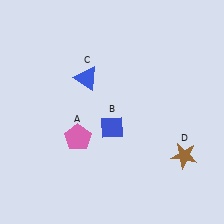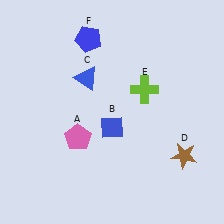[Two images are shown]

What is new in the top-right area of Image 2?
A lime cross (E) was added in the top-right area of Image 2.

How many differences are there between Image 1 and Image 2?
There are 2 differences between the two images.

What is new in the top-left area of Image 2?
A blue pentagon (F) was added in the top-left area of Image 2.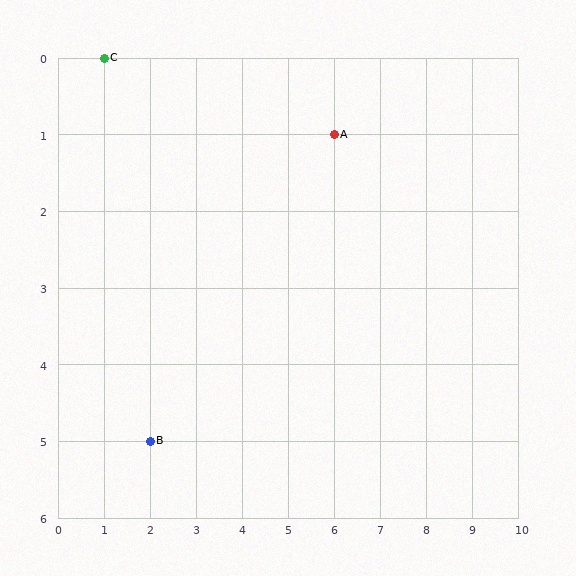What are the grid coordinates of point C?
Point C is at grid coordinates (1, 0).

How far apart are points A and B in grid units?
Points A and B are 4 columns and 4 rows apart (about 5.7 grid units diagonally).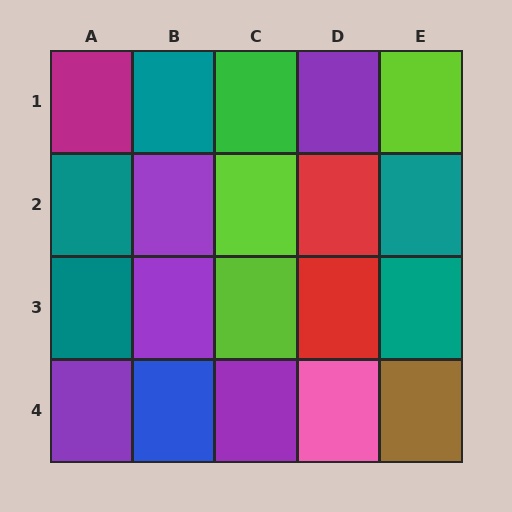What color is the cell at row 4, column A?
Purple.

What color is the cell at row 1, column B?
Teal.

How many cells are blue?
1 cell is blue.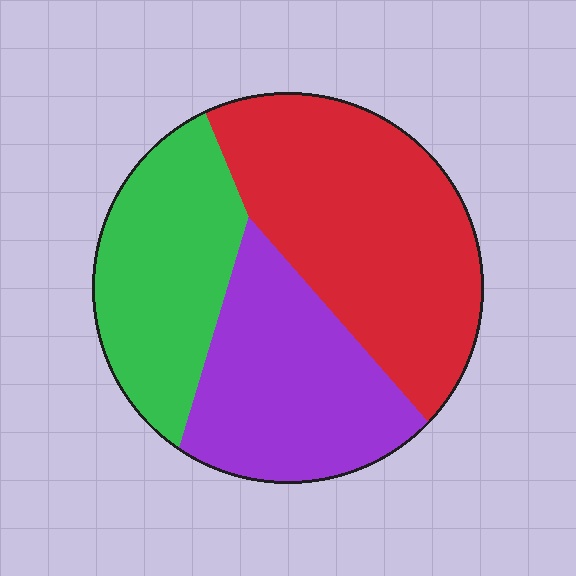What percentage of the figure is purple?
Purple covers about 30% of the figure.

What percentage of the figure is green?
Green covers around 25% of the figure.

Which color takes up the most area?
Red, at roughly 45%.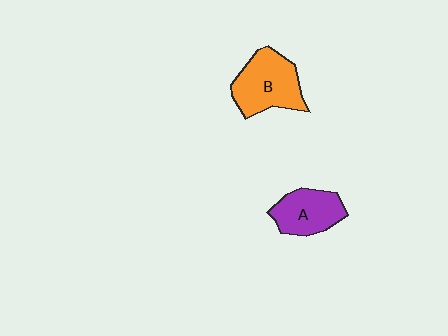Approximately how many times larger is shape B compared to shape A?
Approximately 1.3 times.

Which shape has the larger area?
Shape B (orange).